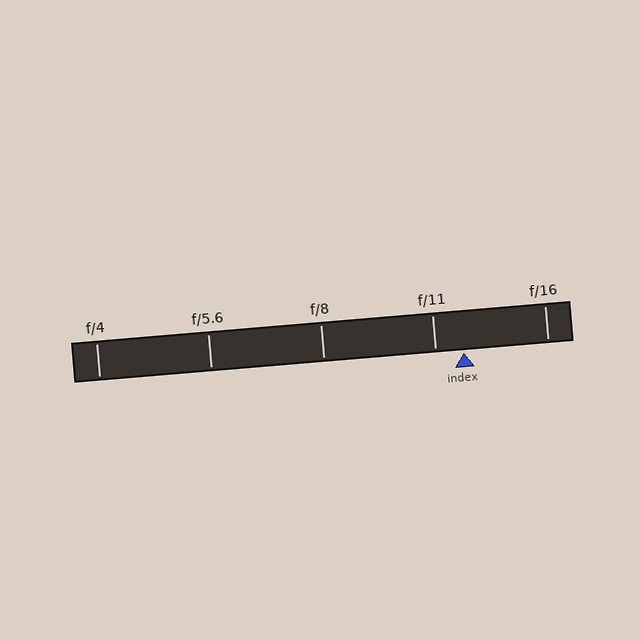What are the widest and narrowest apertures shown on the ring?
The widest aperture shown is f/4 and the narrowest is f/16.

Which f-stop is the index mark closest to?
The index mark is closest to f/11.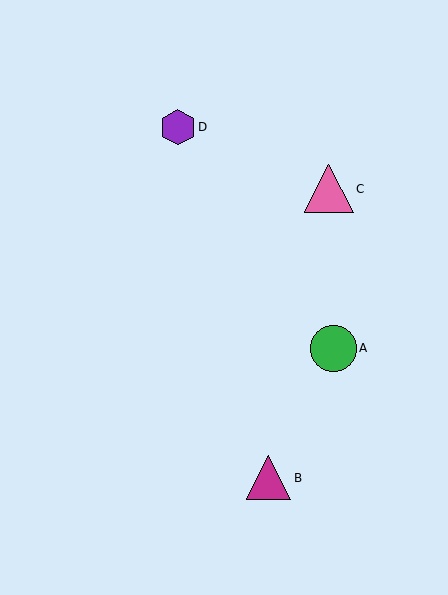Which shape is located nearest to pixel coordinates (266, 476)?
The magenta triangle (labeled B) at (269, 478) is nearest to that location.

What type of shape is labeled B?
Shape B is a magenta triangle.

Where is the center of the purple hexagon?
The center of the purple hexagon is at (178, 127).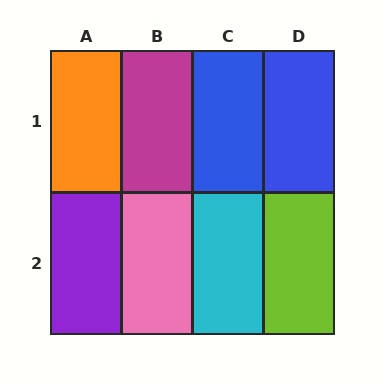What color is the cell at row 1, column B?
Magenta.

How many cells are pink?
1 cell is pink.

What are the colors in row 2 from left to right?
Purple, pink, cyan, lime.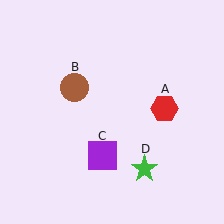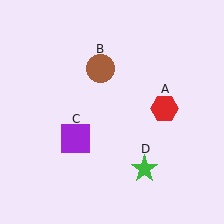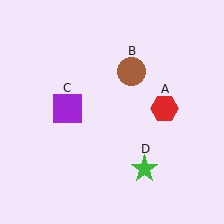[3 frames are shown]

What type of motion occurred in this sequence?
The brown circle (object B), purple square (object C) rotated clockwise around the center of the scene.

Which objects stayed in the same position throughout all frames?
Red hexagon (object A) and green star (object D) remained stationary.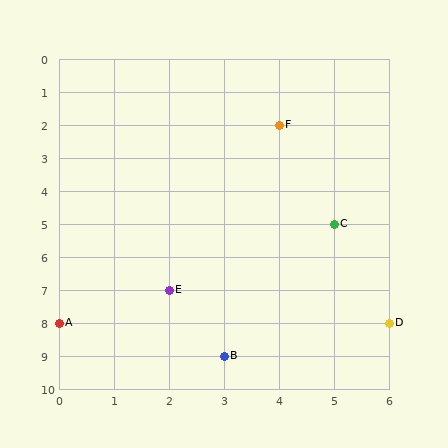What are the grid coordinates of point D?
Point D is at grid coordinates (6, 8).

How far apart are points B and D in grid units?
Points B and D are 3 columns and 1 row apart (about 3.2 grid units diagonally).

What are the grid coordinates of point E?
Point E is at grid coordinates (2, 7).